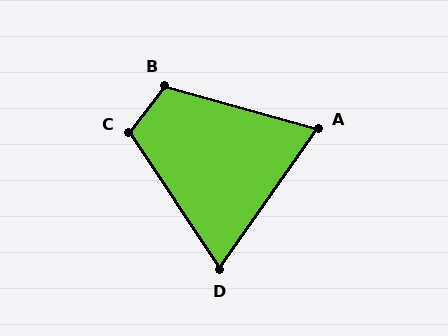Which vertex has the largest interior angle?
B, at approximately 112 degrees.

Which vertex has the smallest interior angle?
D, at approximately 68 degrees.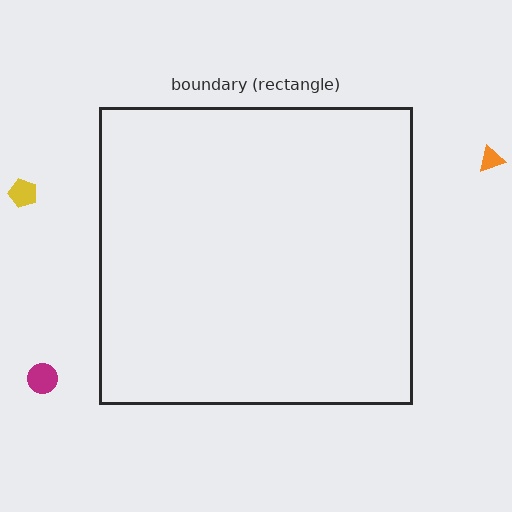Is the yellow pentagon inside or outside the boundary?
Outside.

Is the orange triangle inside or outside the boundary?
Outside.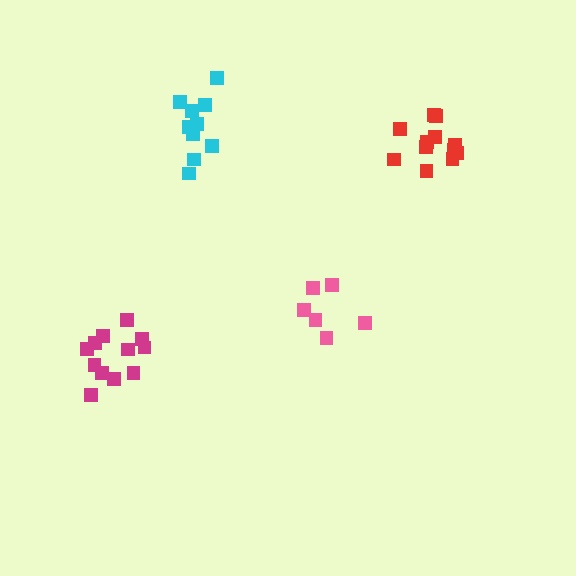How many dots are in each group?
Group 1: 12 dots, Group 2: 10 dots, Group 3: 6 dots, Group 4: 12 dots (40 total).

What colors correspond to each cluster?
The clusters are colored: red, cyan, pink, magenta.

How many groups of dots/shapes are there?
There are 4 groups.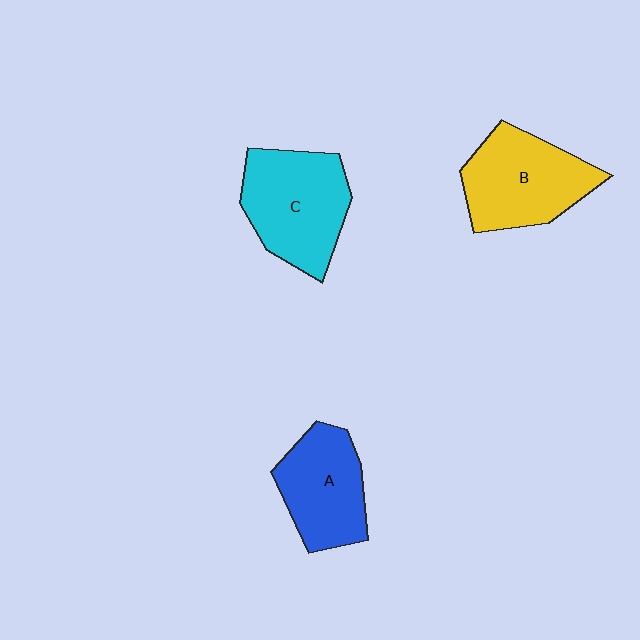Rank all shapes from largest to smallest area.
From largest to smallest: C (cyan), B (yellow), A (blue).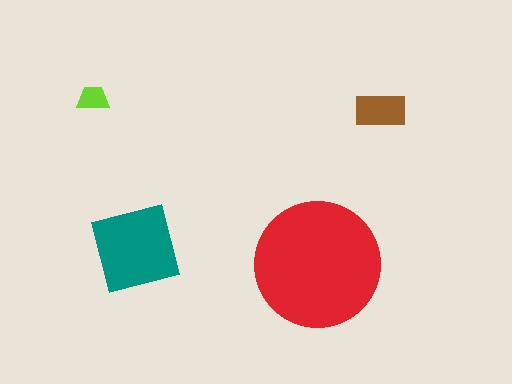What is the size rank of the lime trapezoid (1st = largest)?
4th.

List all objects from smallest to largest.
The lime trapezoid, the brown rectangle, the teal square, the red circle.